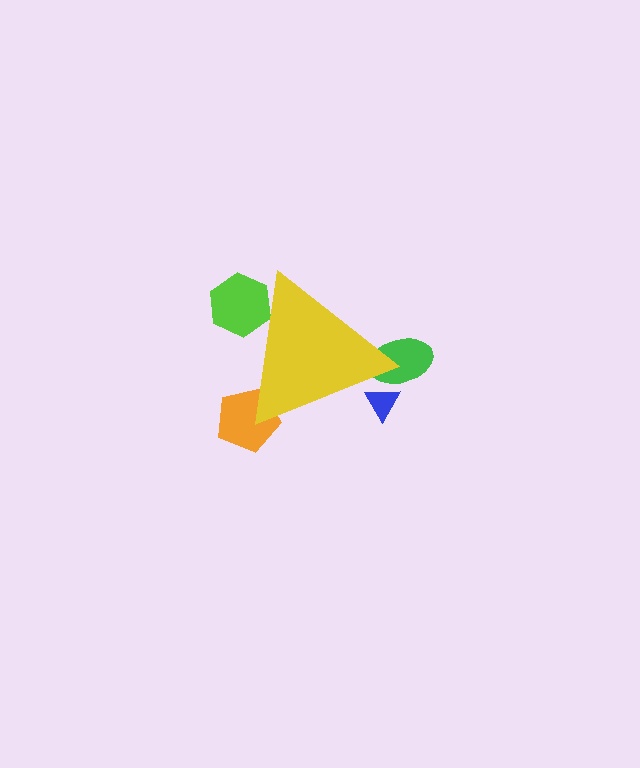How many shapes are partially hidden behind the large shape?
4 shapes are partially hidden.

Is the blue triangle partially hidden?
Yes, the blue triangle is partially hidden behind the yellow triangle.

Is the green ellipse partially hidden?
Yes, the green ellipse is partially hidden behind the yellow triangle.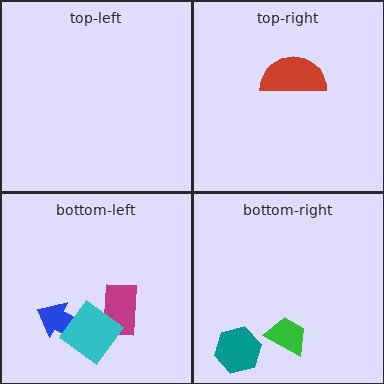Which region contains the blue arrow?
The bottom-left region.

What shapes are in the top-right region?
The red semicircle.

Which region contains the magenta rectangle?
The bottom-left region.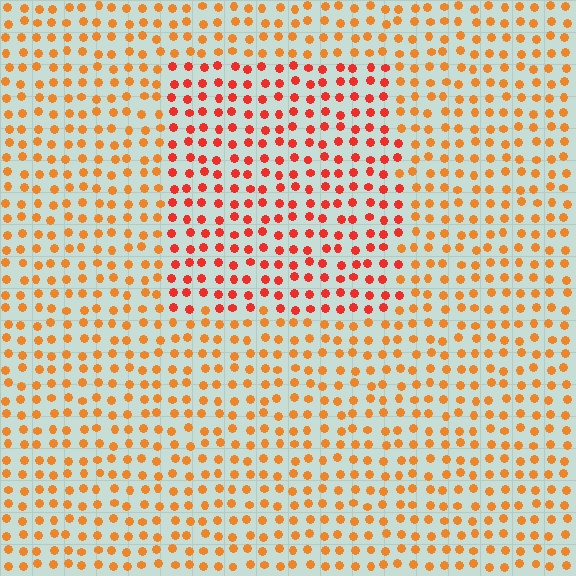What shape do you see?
I see a rectangle.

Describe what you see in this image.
The image is filled with small orange elements in a uniform arrangement. A rectangle-shaped region is visible where the elements are tinted to a slightly different hue, forming a subtle color boundary.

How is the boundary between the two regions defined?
The boundary is defined purely by a slight shift in hue (about 27 degrees). Spacing, size, and orientation are identical on both sides.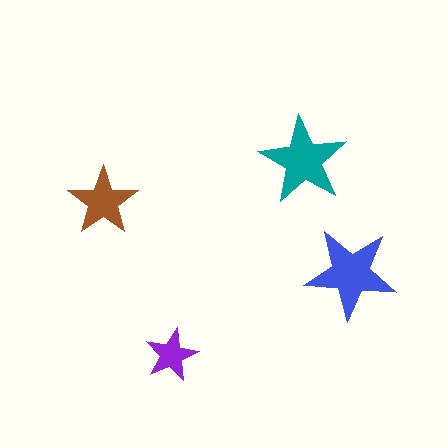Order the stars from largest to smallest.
the blue one, the teal one, the brown one, the purple one.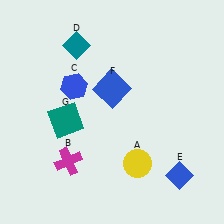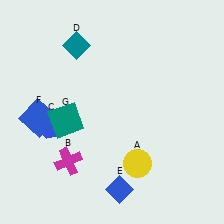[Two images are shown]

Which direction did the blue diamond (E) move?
The blue diamond (E) moved left.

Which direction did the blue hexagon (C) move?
The blue hexagon (C) moved down.